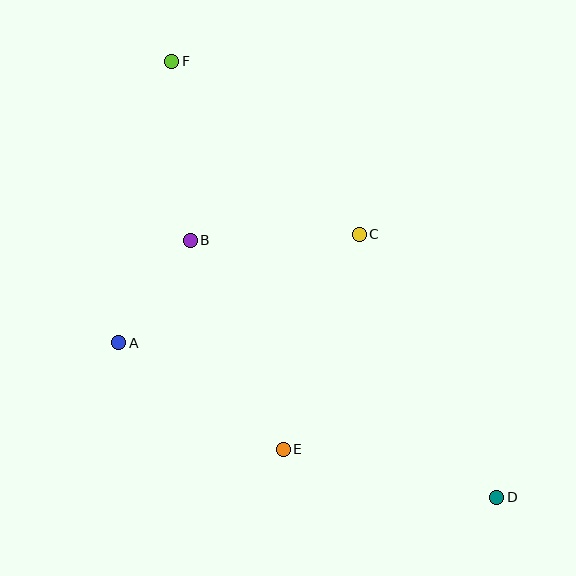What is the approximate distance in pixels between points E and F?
The distance between E and F is approximately 404 pixels.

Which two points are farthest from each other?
Points D and F are farthest from each other.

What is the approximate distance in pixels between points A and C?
The distance between A and C is approximately 264 pixels.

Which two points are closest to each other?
Points A and B are closest to each other.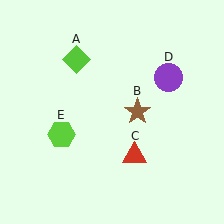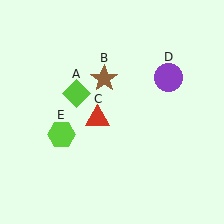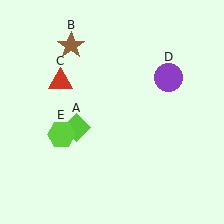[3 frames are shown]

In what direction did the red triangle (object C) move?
The red triangle (object C) moved up and to the left.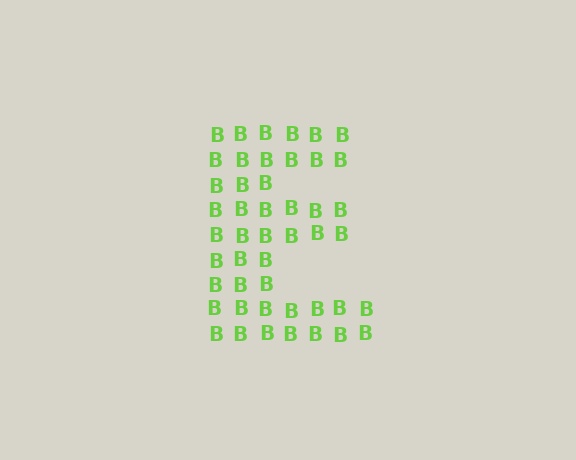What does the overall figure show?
The overall figure shows the letter E.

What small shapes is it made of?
It is made of small letter B's.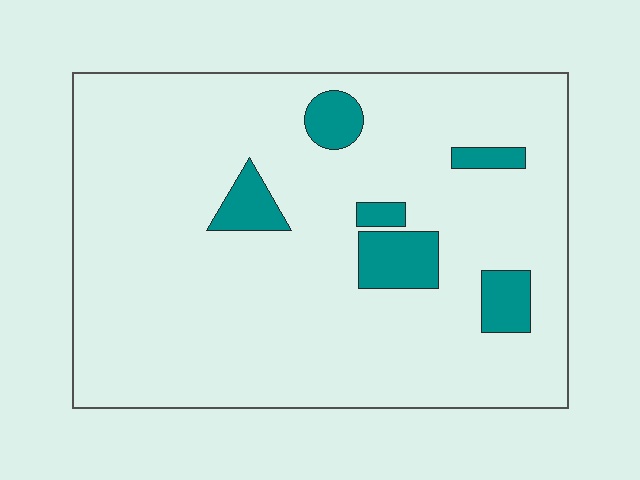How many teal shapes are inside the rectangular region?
6.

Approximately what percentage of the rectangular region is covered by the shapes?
Approximately 10%.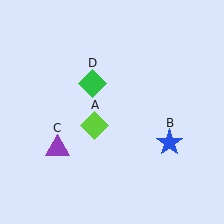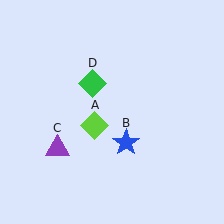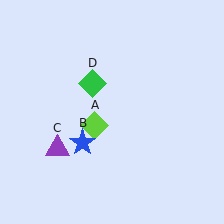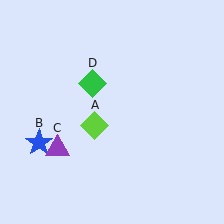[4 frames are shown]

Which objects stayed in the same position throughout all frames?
Lime diamond (object A) and purple triangle (object C) and green diamond (object D) remained stationary.